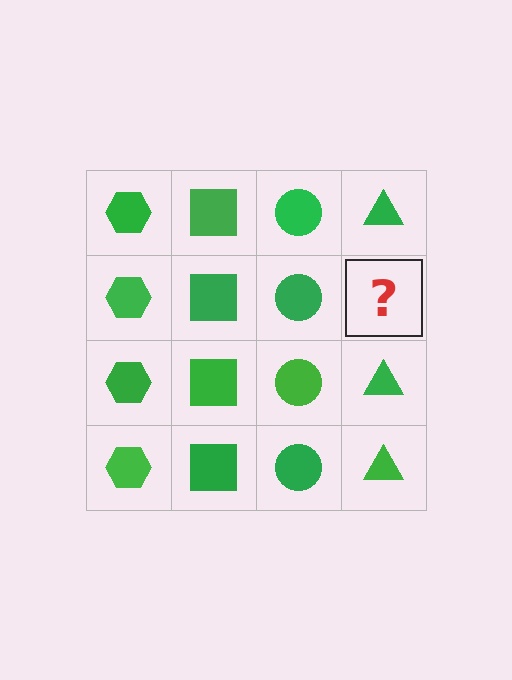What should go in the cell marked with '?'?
The missing cell should contain a green triangle.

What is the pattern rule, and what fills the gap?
The rule is that each column has a consistent shape. The gap should be filled with a green triangle.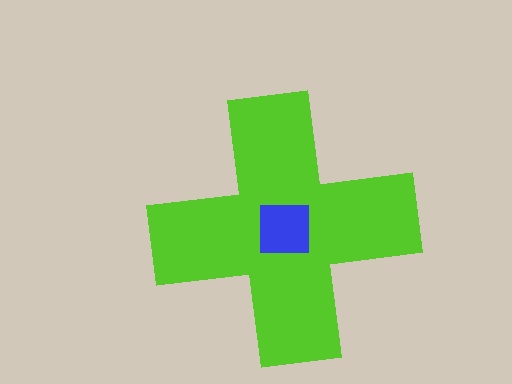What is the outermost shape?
The lime cross.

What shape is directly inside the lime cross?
The blue square.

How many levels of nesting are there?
2.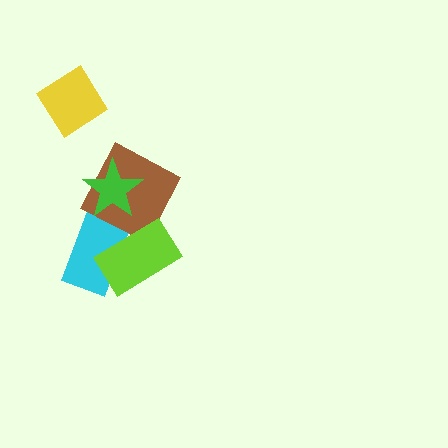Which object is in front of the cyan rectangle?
The lime rectangle is in front of the cyan rectangle.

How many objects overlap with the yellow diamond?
0 objects overlap with the yellow diamond.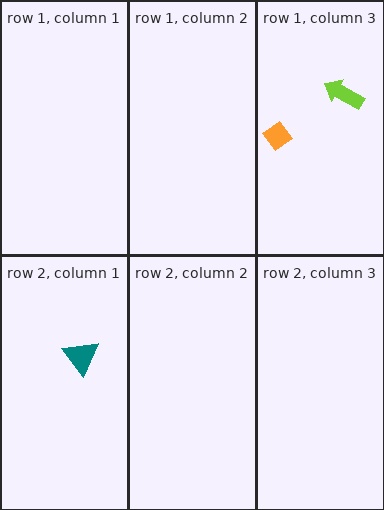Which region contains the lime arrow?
The row 1, column 3 region.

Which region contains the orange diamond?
The row 1, column 3 region.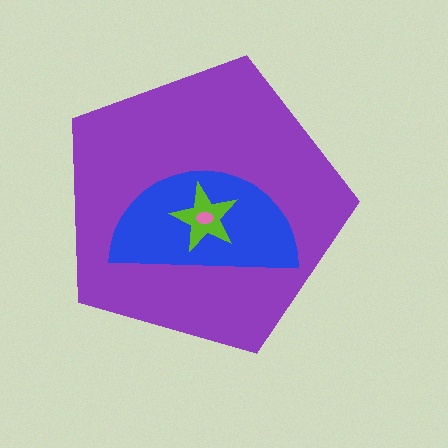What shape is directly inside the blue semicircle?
The lime star.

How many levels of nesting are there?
4.